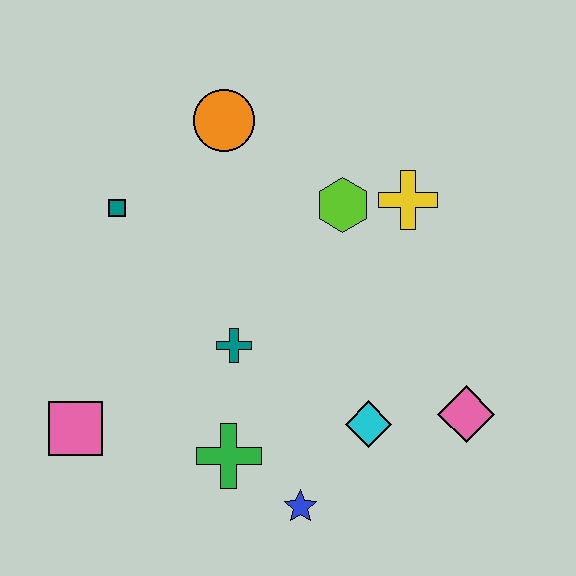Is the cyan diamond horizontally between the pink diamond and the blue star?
Yes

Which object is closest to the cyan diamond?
The pink diamond is closest to the cyan diamond.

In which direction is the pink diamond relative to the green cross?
The pink diamond is to the right of the green cross.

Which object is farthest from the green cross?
The orange circle is farthest from the green cross.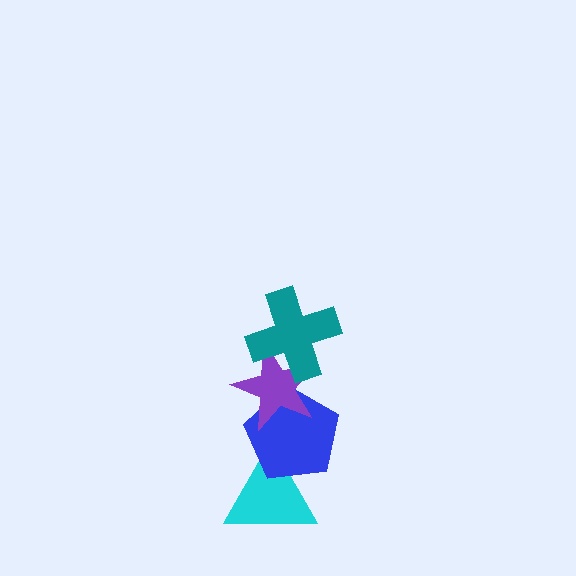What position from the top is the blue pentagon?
The blue pentagon is 3rd from the top.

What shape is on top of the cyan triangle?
The blue pentagon is on top of the cyan triangle.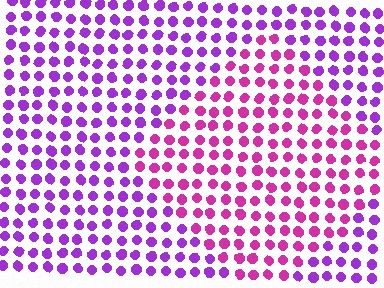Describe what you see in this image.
The image is filled with small purple elements in a uniform arrangement. A diamond-shaped region is visible where the elements are tinted to a slightly different hue, forming a subtle color boundary.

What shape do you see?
I see a diamond.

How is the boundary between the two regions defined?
The boundary is defined purely by a slight shift in hue (about 35 degrees). Spacing, size, and orientation are identical on both sides.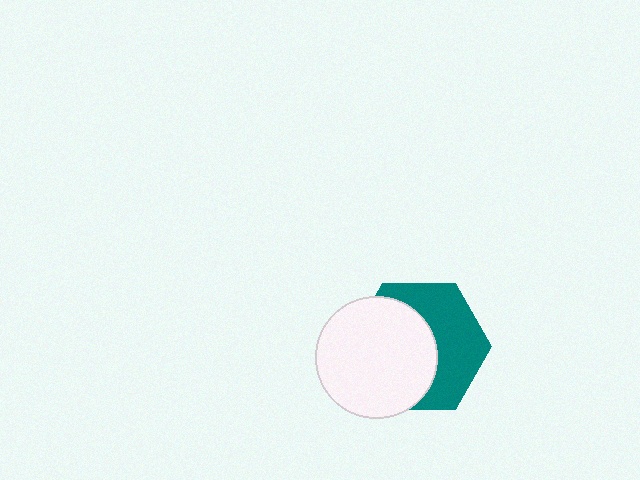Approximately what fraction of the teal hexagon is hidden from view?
Roughly 53% of the teal hexagon is hidden behind the white circle.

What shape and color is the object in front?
The object in front is a white circle.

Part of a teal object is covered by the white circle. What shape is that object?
It is a hexagon.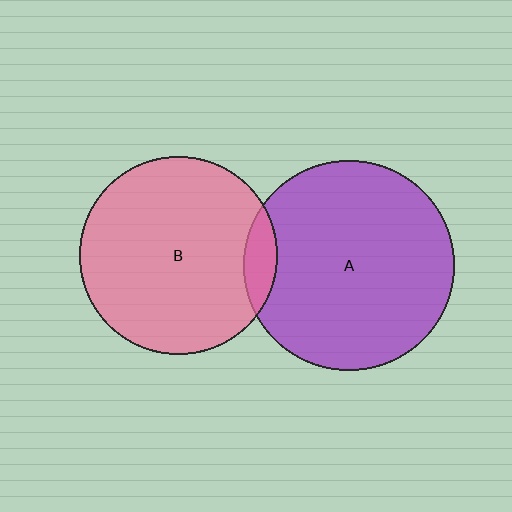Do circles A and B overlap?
Yes.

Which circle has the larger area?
Circle A (purple).